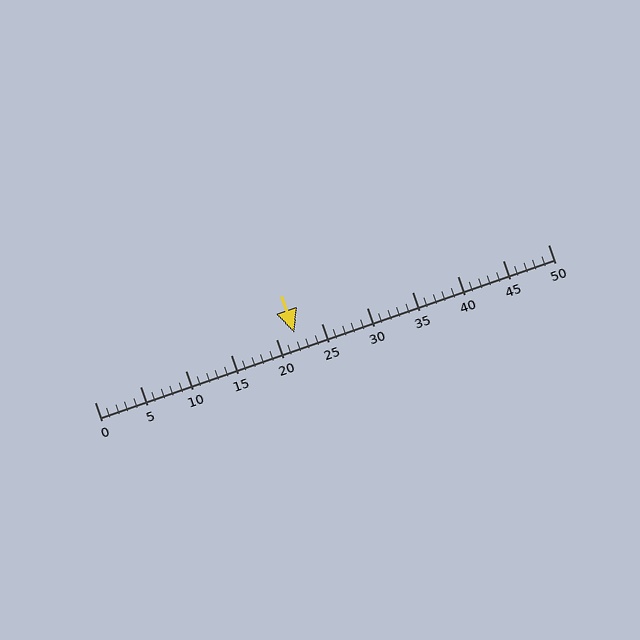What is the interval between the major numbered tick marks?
The major tick marks are spaced 5 units apart.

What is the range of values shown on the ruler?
The ruler shows values from 0 to 50.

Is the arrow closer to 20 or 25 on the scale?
The arrow is closer to 20.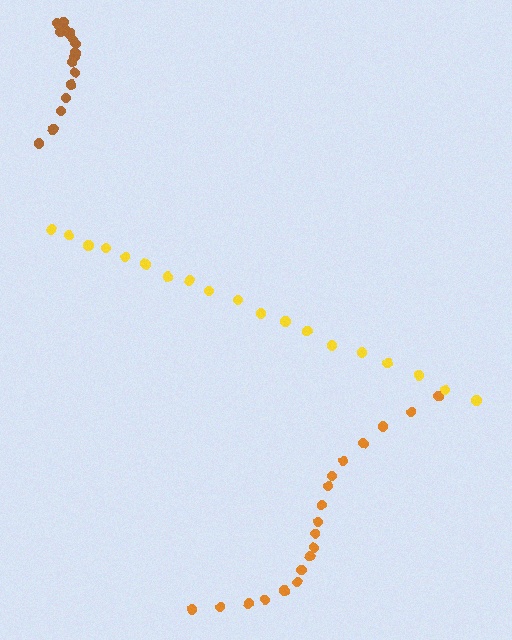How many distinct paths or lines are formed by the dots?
There are 3 distinct paths.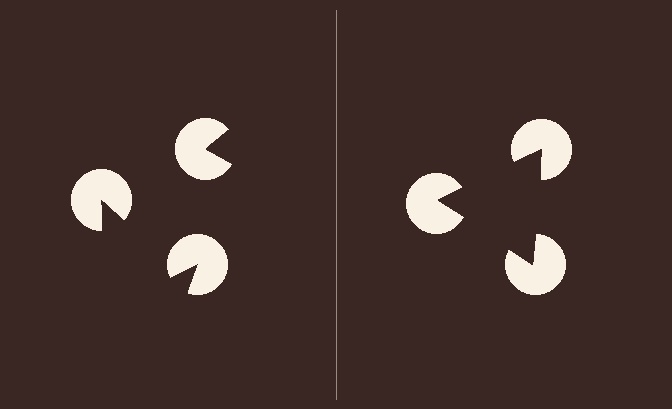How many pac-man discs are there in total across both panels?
6 — 3 on each side.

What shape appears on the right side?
An illusory triangle.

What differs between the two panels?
The pac-man discs are positioned identically on both sides; only the wedge orientations differ. On the right they align to a triangle; on the left they are misaligned.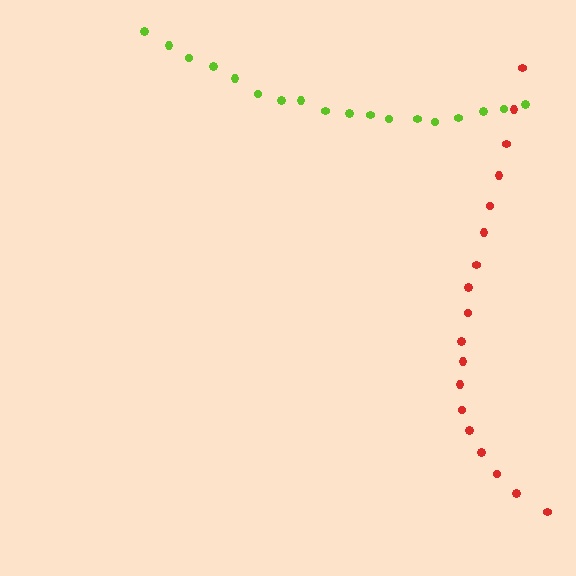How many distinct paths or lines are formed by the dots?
There are 2 distinct paths.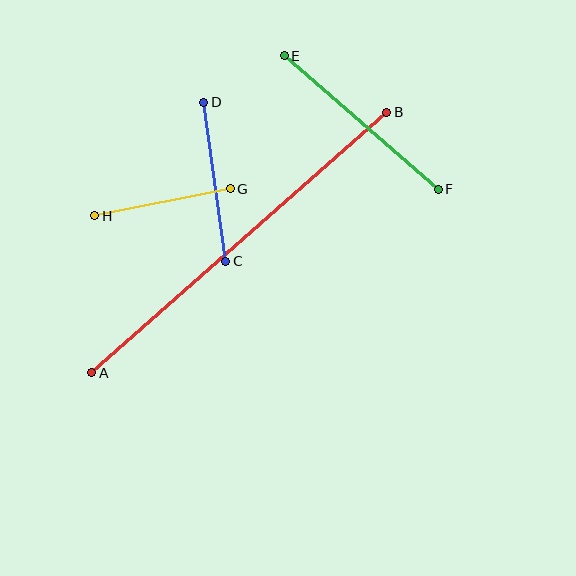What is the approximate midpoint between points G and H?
The midpoint is at approximately (162, 202) pixels.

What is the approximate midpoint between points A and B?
The midpoint is at approximately (239, 243) pixels.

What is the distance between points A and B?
The distance is approximately 394 pixels.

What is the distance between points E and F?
The distance is approximately 204 pixels.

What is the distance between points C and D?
The distance is approximately 160 pixels.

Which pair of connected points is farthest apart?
Points A and B are farthest apart.